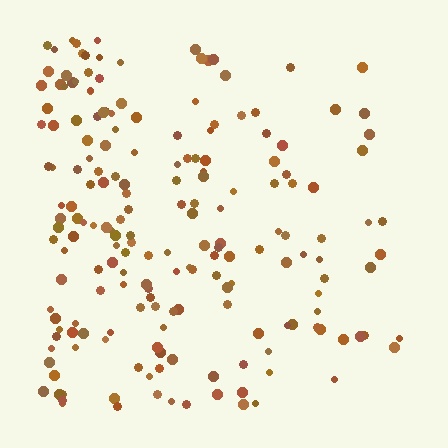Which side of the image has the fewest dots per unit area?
The right.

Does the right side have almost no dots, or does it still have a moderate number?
Still a moderate number, just noticeably fewer than the left.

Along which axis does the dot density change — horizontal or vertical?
Horizontal.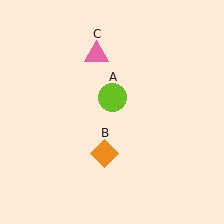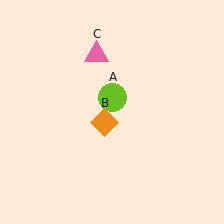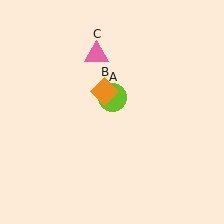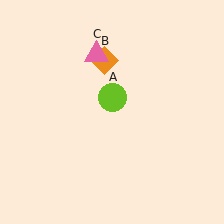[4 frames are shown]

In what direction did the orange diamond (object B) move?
The orange diamond (object B) moved up.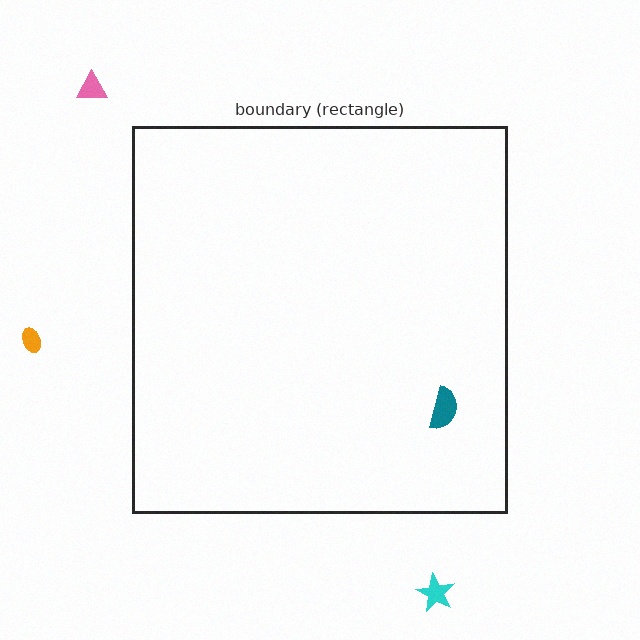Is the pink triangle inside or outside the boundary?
Outside.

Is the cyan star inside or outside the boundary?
Outside.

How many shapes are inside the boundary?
1 inside, 3 outside.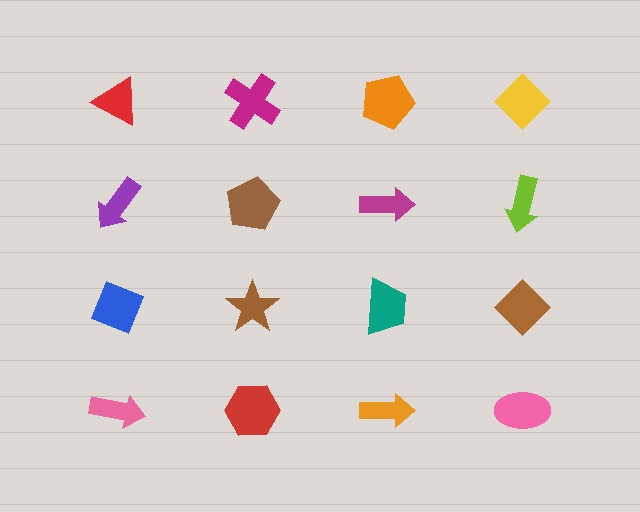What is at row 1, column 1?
A red triangle.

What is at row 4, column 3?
An orange arrow.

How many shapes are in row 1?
4 shapes.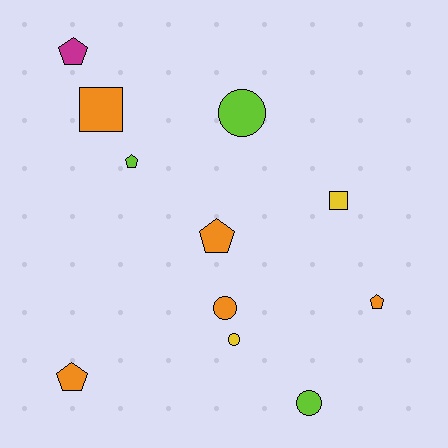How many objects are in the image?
There are 11 objects.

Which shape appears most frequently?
Pentagon, with 5 objects.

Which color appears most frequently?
Orange, with 5 objects.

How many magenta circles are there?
There are no magenta circles.